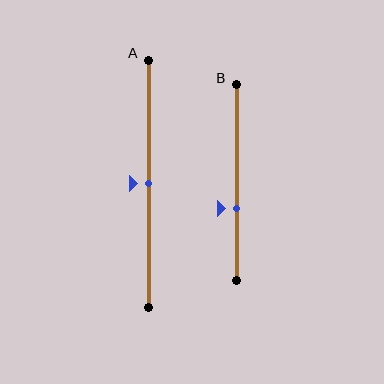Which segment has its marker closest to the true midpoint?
Segment A has its marker closest to the true midpoint.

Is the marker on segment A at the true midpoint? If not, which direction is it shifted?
Yes, the marker on segment A is at the true midpoint.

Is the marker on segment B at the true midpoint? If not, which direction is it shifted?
No, the marker on segment B is shifted downward by about 13% of the segment length.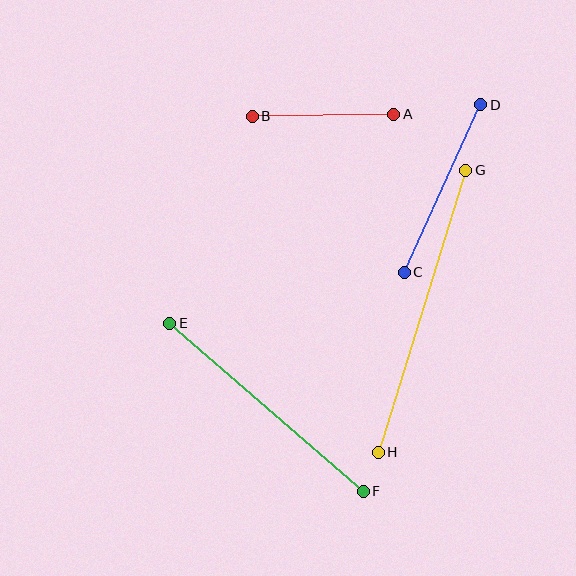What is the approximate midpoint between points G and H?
The midpoint is at approximately (422, 311) pixels.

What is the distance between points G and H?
The distance is approximately 295 pixels.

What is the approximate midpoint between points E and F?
The midpoint is at approximately (266, 407) pixels.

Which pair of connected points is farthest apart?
Points G and H are farthest apart.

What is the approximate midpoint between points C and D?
The midpoint is at approximately (443, 189) pixels.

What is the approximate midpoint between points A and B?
The midpoint is at approximately (323, 115) pixels.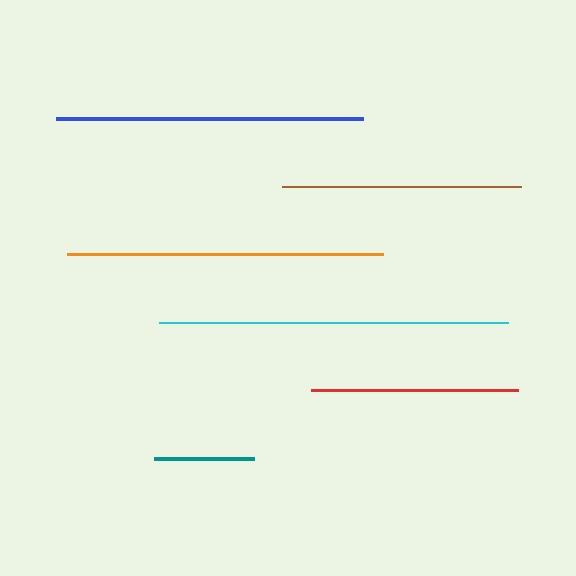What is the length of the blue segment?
The blue segment is approximately 307 pixels long.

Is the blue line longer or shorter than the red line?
The blue line is longer than the red line.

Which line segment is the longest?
The cyan line is the longest at approximately 349 pixels.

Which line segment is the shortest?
The teal line is the shortest at approximately 101 pixels.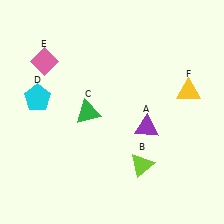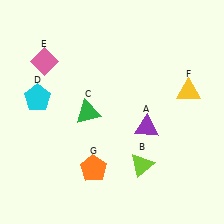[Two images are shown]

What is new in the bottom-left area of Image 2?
An orange pentagon (G) was added in the bottom-left area of Image 2.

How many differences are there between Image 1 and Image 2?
There is 1 difference between the two images.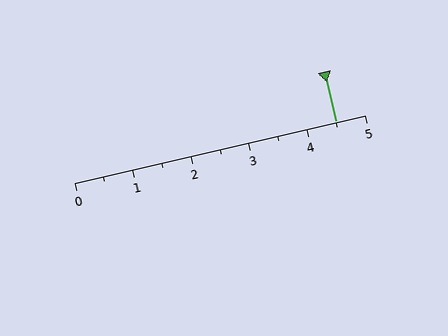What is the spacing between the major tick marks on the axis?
The major ticks are spaced 1 apart.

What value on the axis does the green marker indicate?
The marker indicates approximately 4.5.